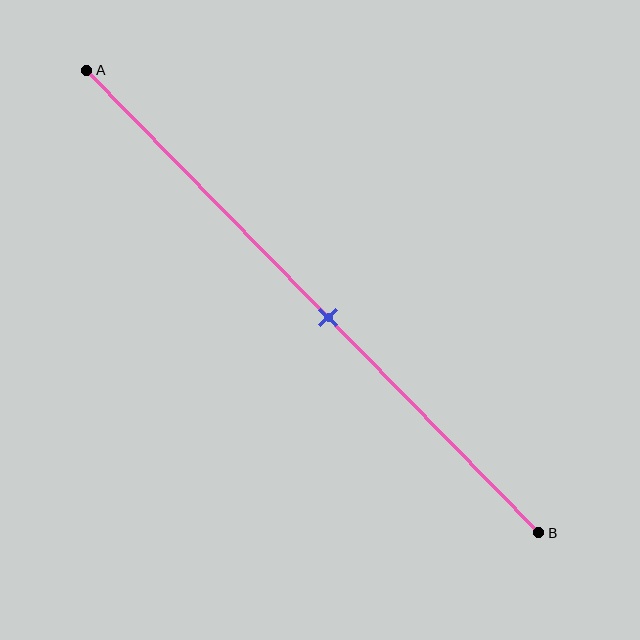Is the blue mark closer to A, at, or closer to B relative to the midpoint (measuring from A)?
The blue mark is closer to point B than the midpoint of segment AB.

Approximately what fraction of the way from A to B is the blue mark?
The blue mark is approximately 55% of the way from A to B.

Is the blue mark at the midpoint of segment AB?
No, the mark is at about 55% from A, not at the 50% midpoint.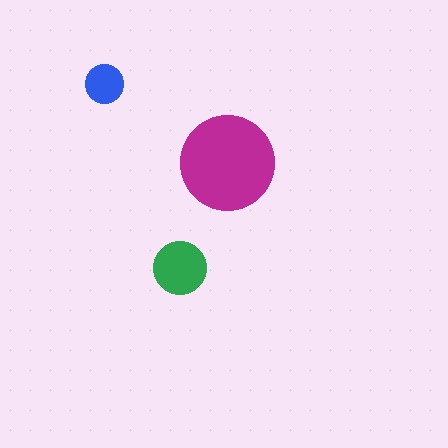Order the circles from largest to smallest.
the magenta one, the green one, the blue one.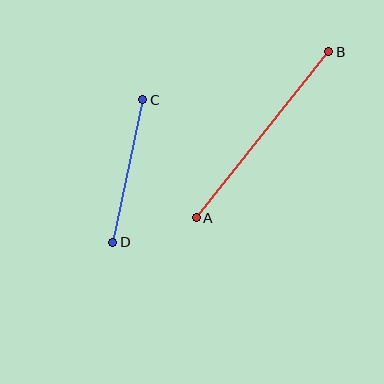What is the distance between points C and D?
The distance is approximately 146 pixels.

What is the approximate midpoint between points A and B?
The midpoint is at approximately (262, 135) pixels.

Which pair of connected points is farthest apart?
Points A and B are farthest apart.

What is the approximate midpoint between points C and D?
The midpoint is at approximately (128, 171) pixels.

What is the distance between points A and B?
The distance is approximately 213 pixels.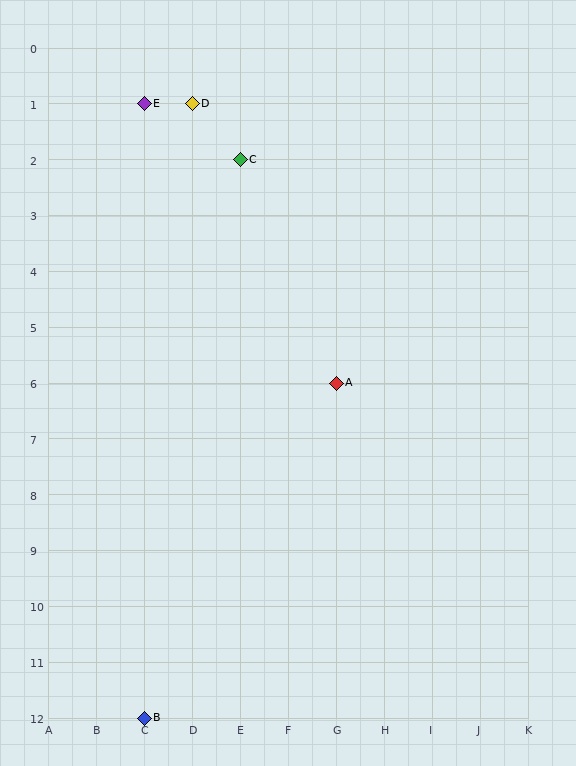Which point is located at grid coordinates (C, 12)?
Point B is at (C, 12).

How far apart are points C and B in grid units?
Points C and B are 2 columns and 10 rows apart (about 10.2 grid units diagonally).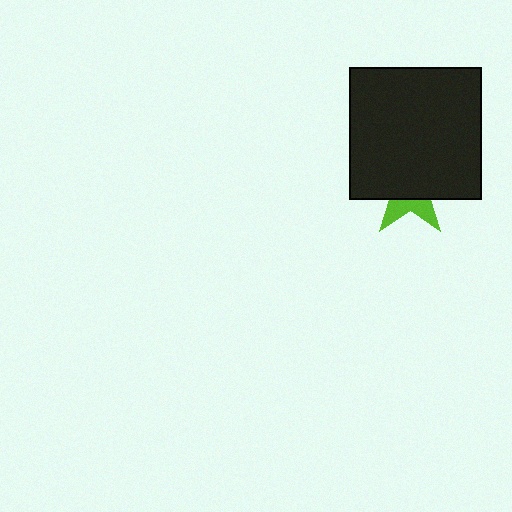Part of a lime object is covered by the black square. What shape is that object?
It is a star.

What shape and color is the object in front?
The object in front is a black square.